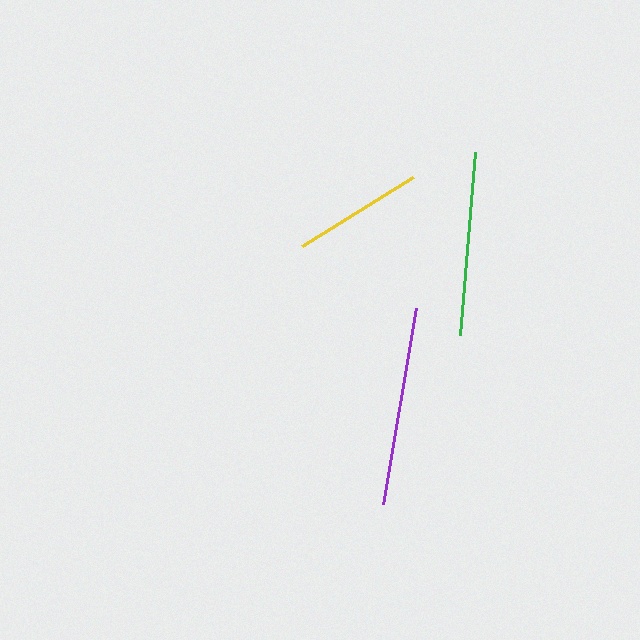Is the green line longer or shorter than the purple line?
The purple line is longer than the green line.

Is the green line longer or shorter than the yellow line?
The green line is longer than the yellow line.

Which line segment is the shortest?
The yellow line is the shortest at approximately 131 pixels.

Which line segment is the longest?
The purple line is the longest at approximately 198 pixels.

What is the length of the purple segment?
The purple segment is approximately 198 pixels long.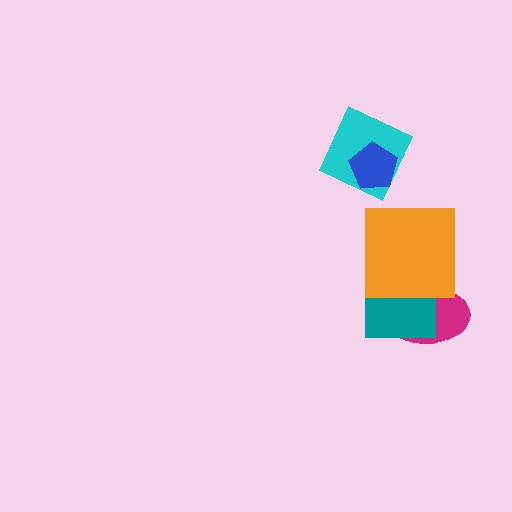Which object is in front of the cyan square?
The blue pentagon is in front of the cyan square.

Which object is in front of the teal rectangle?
The orange square is in front of the teal rectangle.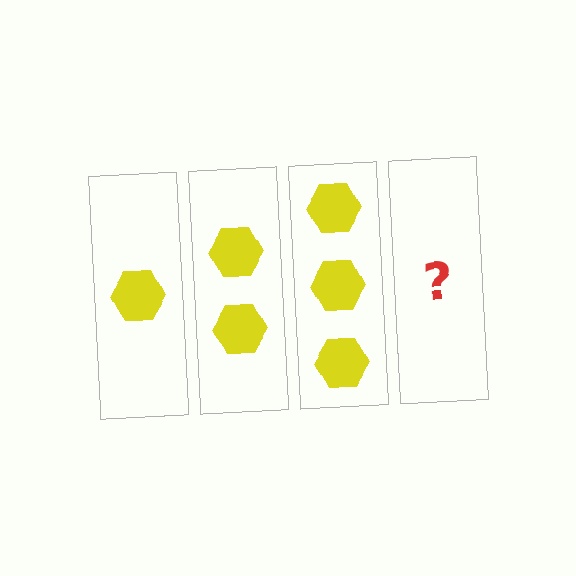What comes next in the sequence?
The next element should be 4 hexagons.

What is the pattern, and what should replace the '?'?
The pattern is that each step adds one more hexagon. The '?' should be 4 hexagons.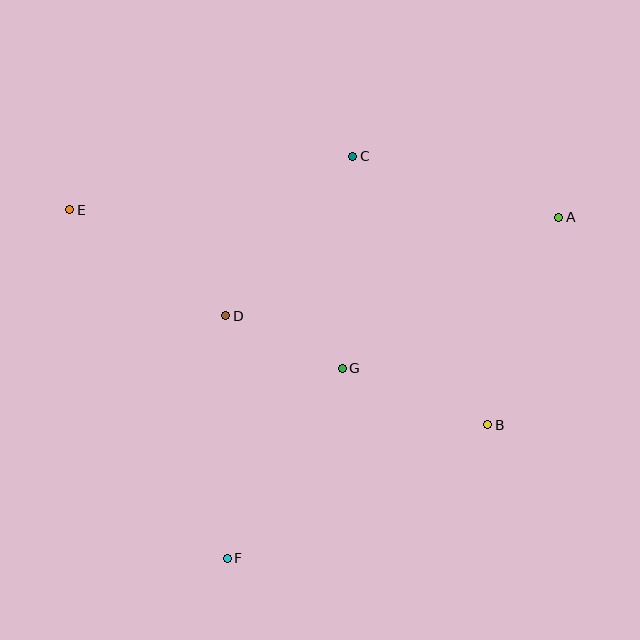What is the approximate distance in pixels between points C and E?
The distance between C and E is approximately 288 pixels.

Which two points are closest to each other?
Points D and G are closest to each other.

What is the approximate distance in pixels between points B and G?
The distance between B and G is approximately 156 pixels.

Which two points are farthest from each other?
Points A and E are farthest from each other.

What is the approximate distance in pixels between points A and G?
The distance between A and G is approximately 264 pixels.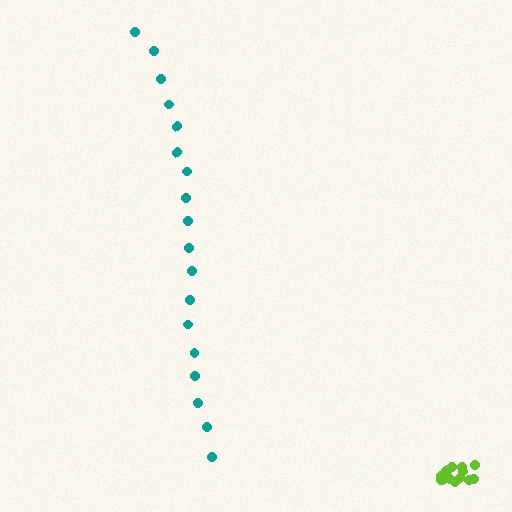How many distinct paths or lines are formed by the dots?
There are 2 distinct paths.